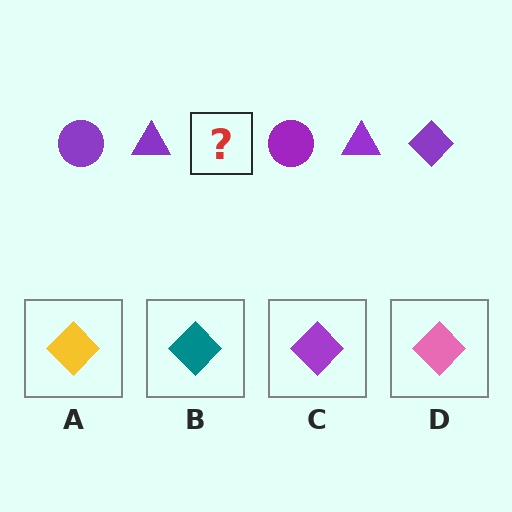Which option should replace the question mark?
Option C.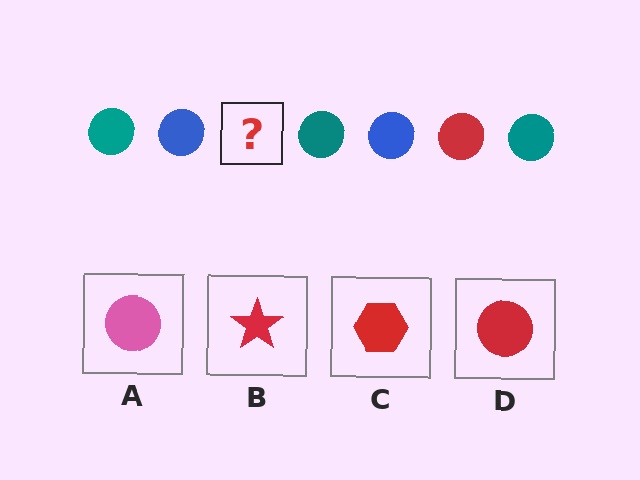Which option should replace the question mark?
Option D.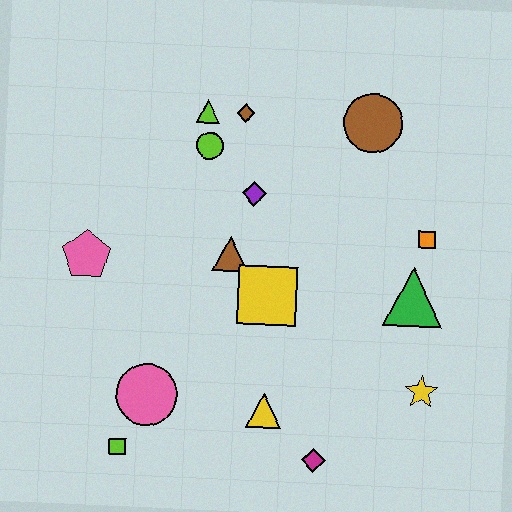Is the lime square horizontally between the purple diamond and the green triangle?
No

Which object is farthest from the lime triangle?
The magenta diamond is farthest from the lime triangle.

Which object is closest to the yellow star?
The green triangle is closest to the yellow star.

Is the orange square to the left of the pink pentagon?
No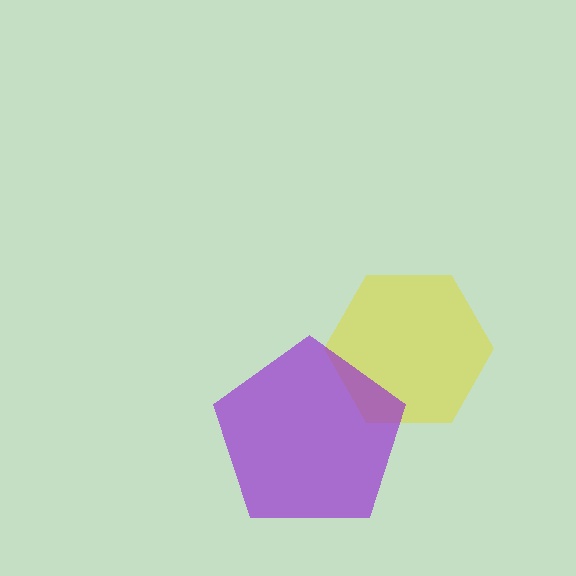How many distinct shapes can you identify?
There are 2 distinct shapes: a yellow hexagon, a purple pentagon.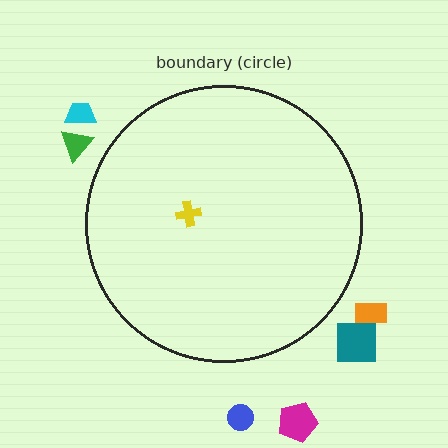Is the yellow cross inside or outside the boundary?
Inside.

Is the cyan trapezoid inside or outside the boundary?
Outside.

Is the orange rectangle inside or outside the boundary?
Outside.